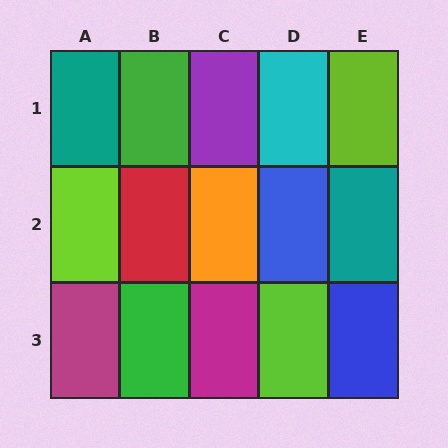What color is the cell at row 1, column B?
Green.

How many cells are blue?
2 cells are blue.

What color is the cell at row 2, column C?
Orange.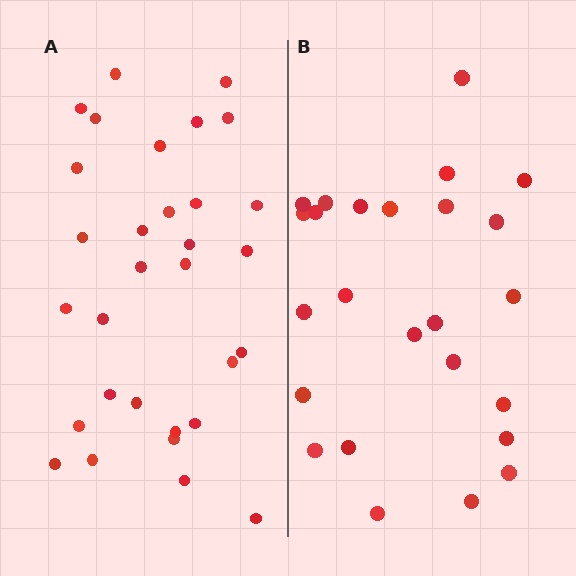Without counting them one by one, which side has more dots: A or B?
Region A (the left region) has more dots.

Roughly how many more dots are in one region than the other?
Region A has about 6 more dots than region B.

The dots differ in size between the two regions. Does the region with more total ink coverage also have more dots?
No. Region B has more total ink coverage because its dots are larger, but region A actually contains more individual dots. Total area can be misleading — the number of items is what matters here.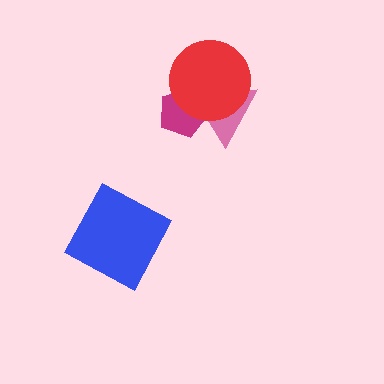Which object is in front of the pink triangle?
The red circle is in front of the pink triangle.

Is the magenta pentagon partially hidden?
Yes, it is partially covered by another shape.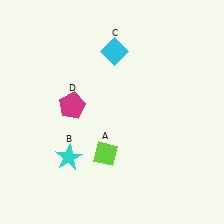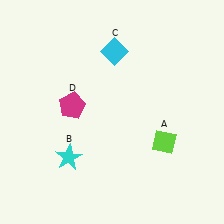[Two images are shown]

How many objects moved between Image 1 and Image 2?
1 object moved between the two images.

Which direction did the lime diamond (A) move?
The lime diamond (A) moved right.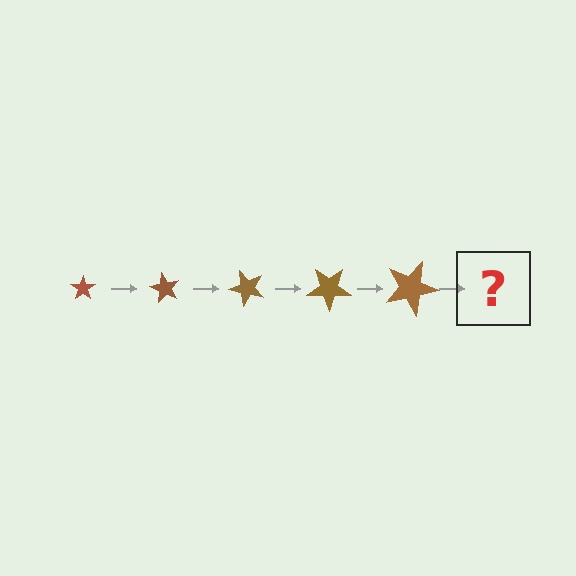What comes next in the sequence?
The next element should be a star, larger than the previous one and rotated 300 degrees from the start.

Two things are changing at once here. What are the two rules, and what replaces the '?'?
The two rules are that the star grows larger each step and it rotates 60 degrees each step. The '?' should be a star, larger than the previous one and rotated 300 degrees from the start.